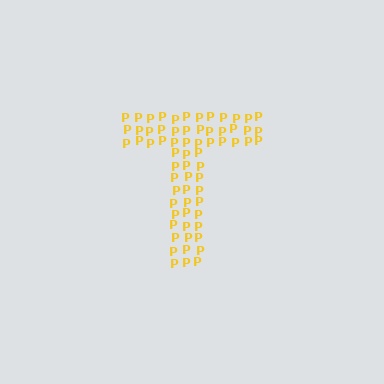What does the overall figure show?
The overall figure shows the letter T.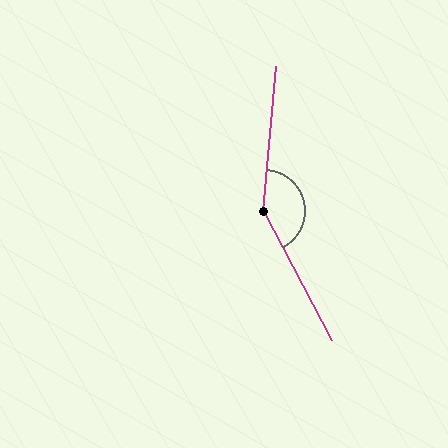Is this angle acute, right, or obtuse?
It is obtuse.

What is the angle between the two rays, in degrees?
Approximately 147 degrees.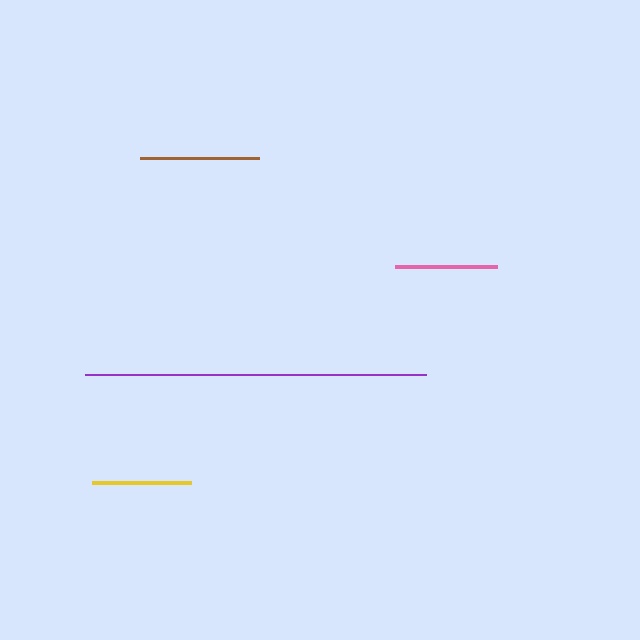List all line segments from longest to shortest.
From longest to shortest: purple, brown, pink, yellow.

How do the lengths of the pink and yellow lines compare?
The pink and yellow lines are approximately the same length.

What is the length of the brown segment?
The brown segment is approximately 120 pixels long.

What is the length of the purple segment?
The purple segment is approximately 341 pixels long.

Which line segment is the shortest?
The yellow line is the shortest at approximately 99 pixels.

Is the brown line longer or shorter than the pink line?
The brown line is longer than the pink line.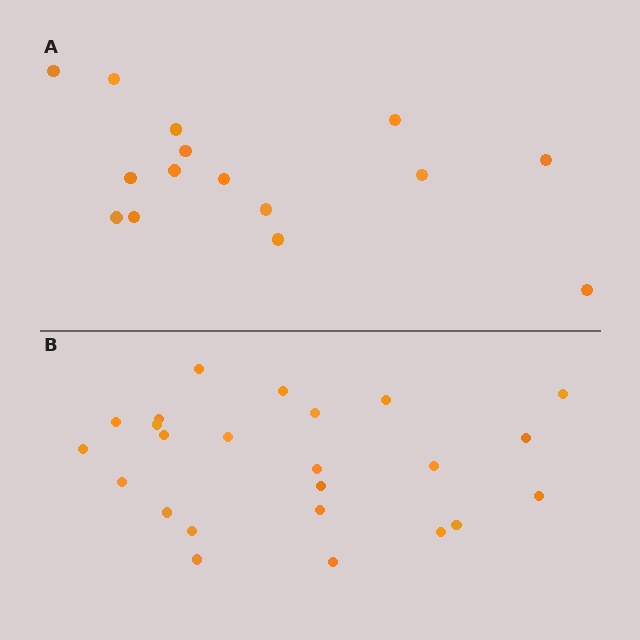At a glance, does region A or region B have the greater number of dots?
Region B (the bottom region) has more dots.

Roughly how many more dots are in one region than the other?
Region B has roughly 8 or so more dots than region A.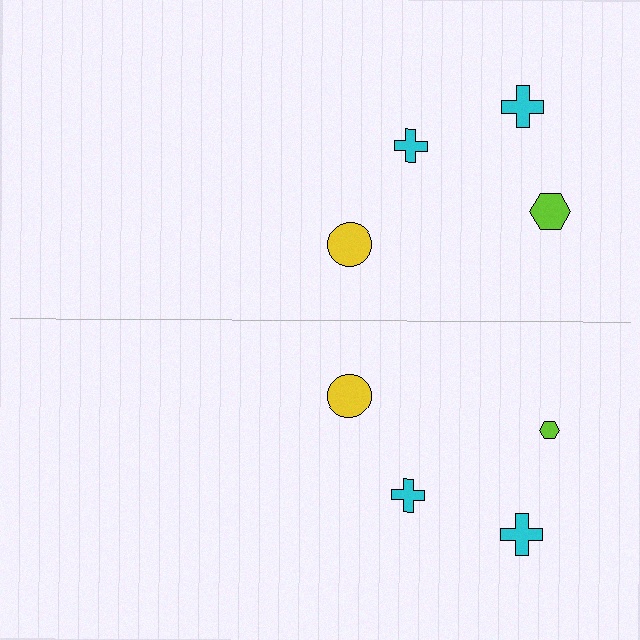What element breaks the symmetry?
The lime hexagon on the bottom side has a different size than its mirror counterpart.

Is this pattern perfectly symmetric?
No, the pattern is not perfectly symmetric. The lime hexagon on the bottom side has a different size than its mirror counterpart.